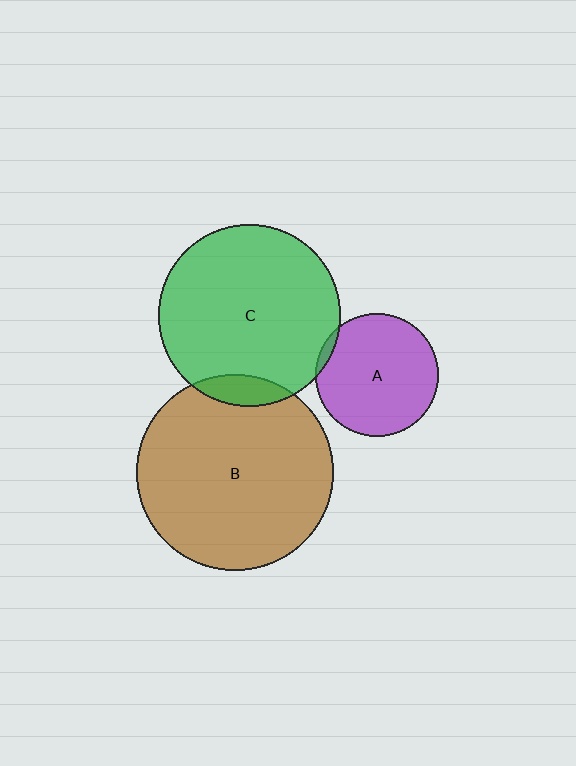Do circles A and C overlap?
Yes.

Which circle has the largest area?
Circle B (brown).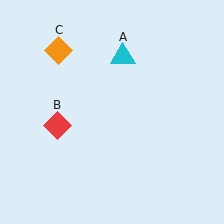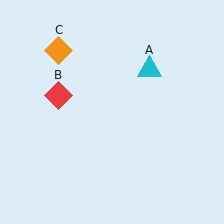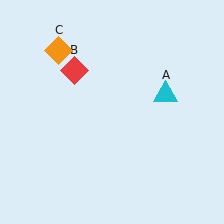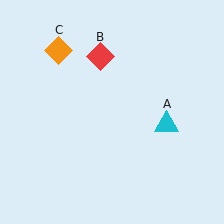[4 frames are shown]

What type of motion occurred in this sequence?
The cyan triangle (object A), red diamond (object B) rotated clockwise around the center of the scene.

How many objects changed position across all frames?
2 objects changed position: cyan triangle (object A), red diamond (object B).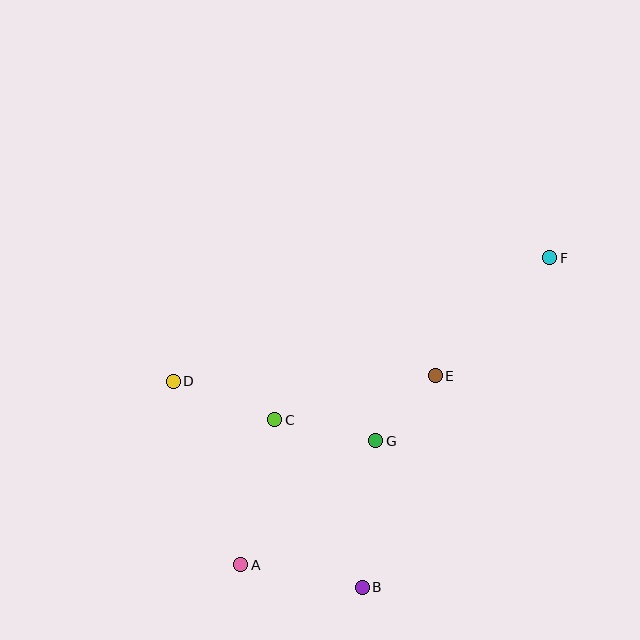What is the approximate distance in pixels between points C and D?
The distance between C and D is approximately 108 pixels.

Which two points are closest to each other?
Points E and G are closest to each other.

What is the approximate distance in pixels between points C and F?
The distance between C and F is approximately 319 pixels.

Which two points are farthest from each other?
Points A and F are farthest from each other.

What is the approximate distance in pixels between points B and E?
The distance between B and E is approximately 224 pixels.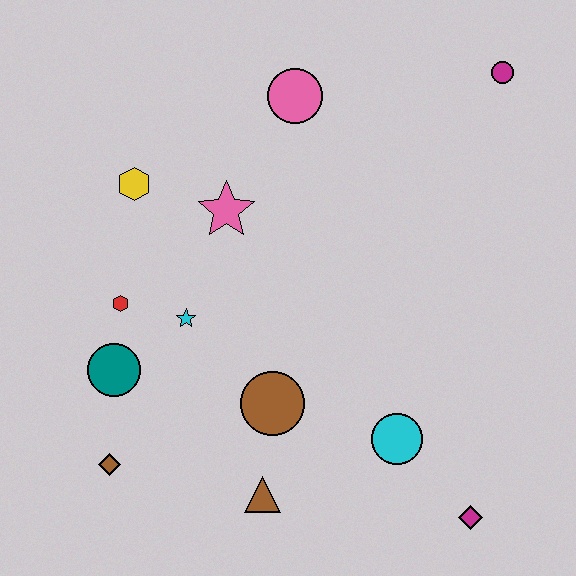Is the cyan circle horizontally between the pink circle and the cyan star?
No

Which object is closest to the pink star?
The yellow hexagon is closest to the pink star.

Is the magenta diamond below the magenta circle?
Yes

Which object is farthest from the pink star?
The magenta diamond is farthest from the pink star.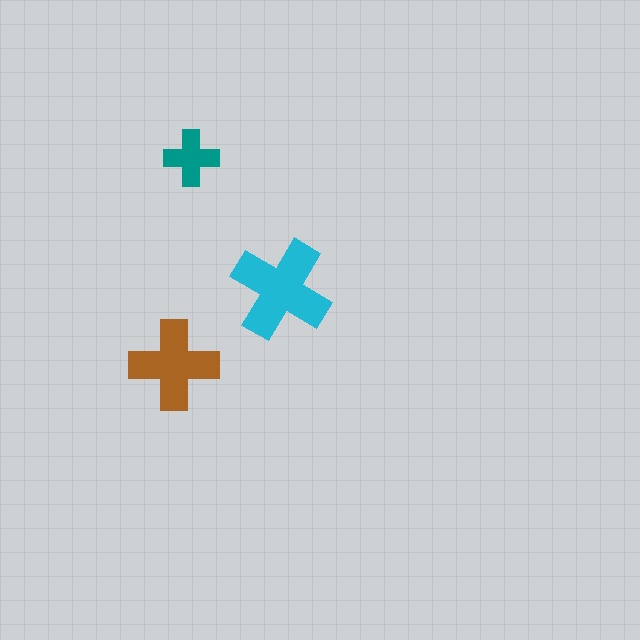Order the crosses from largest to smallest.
the cyan one, the brown one, the teal one.